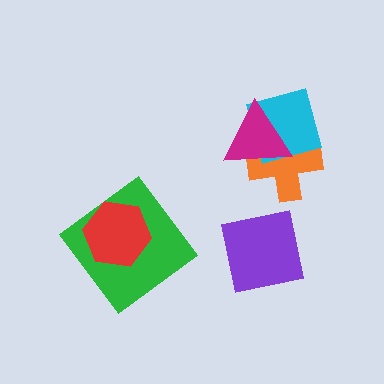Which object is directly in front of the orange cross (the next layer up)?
The cyan diamond is directly in front of the orange cross.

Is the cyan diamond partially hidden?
Yes, it is partially covered by another shape.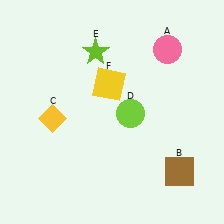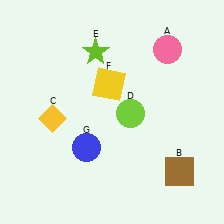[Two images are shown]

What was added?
A blue circle (G) was added in Image 2.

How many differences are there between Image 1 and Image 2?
There is 1 difference between the two images.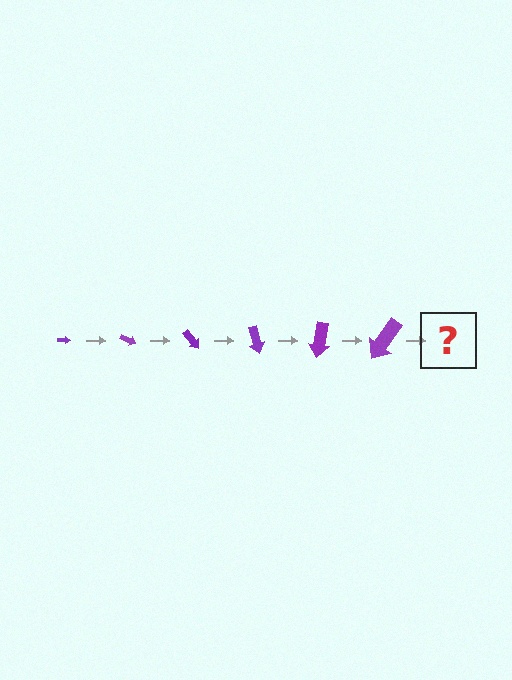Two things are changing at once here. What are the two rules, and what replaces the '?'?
The two rules are that the arrow grows larger each step and it rotates 25 degrees each step. The '?' should be an arrow, larger than the previous one and rotated 150 degrees from the start.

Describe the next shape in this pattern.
It should be an arrow, larger than the previous one and rotated 150 degrees from the start.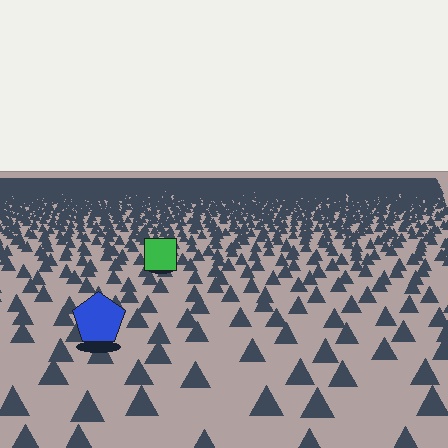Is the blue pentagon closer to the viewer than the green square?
Yes. The blue pentagon is closer — you can tell from the texture gradient: the ground texture is coarser near it.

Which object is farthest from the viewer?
The green square is farthest from the viewer. It appears smaller and the ground texture around it is denser.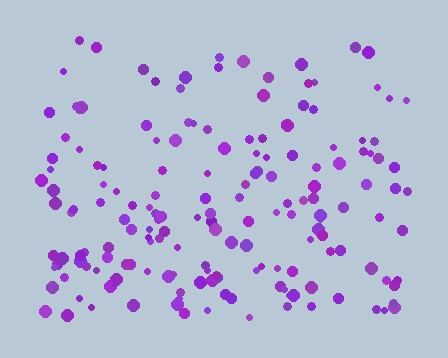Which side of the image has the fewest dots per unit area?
The top.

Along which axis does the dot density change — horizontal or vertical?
Vertical.